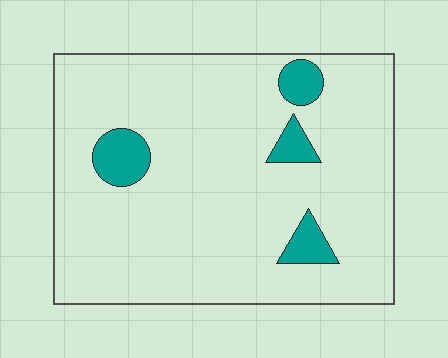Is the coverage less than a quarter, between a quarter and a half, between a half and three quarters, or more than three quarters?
Less than a quarter.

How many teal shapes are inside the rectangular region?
4.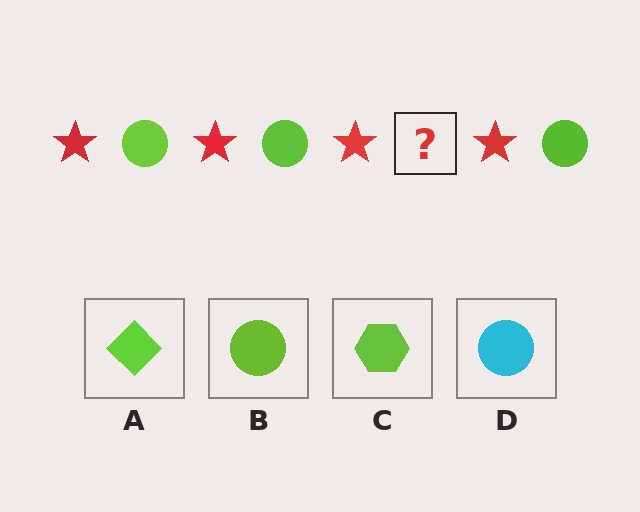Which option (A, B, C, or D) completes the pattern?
B.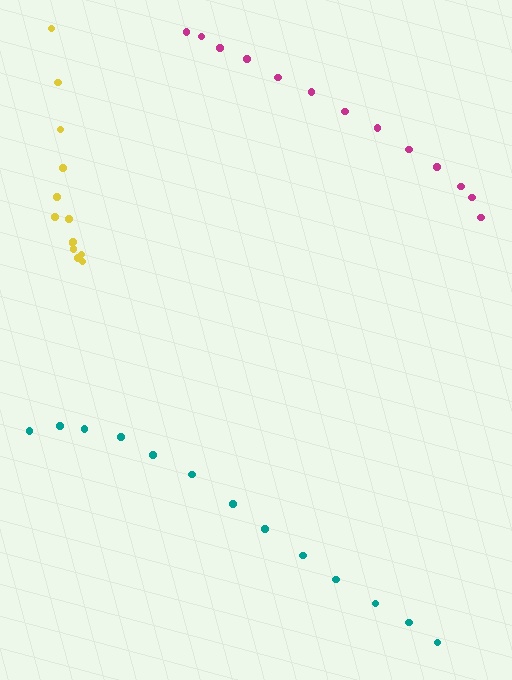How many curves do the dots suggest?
There are 3 distinct paths.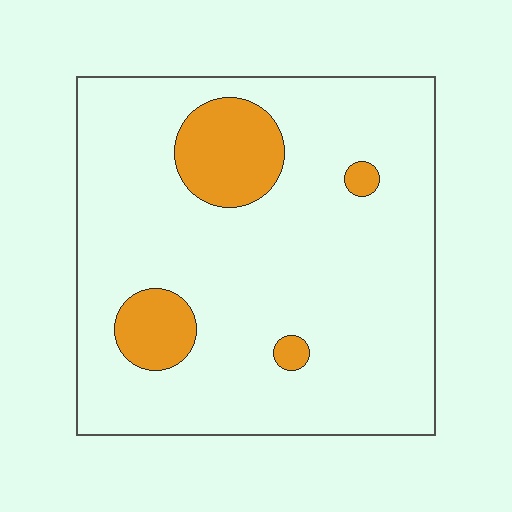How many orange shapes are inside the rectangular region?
4.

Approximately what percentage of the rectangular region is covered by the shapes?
Approximately 15%.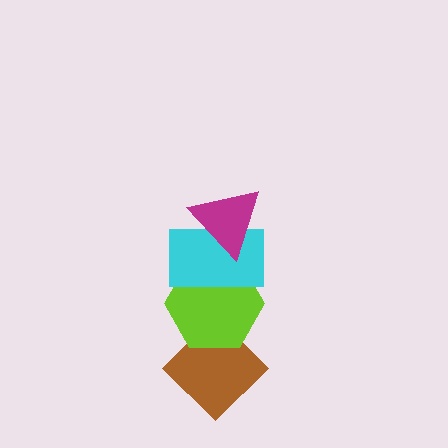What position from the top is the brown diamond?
The brown diamond is 4th from the top.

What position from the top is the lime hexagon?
The lime hexagon is 3rd from the top.